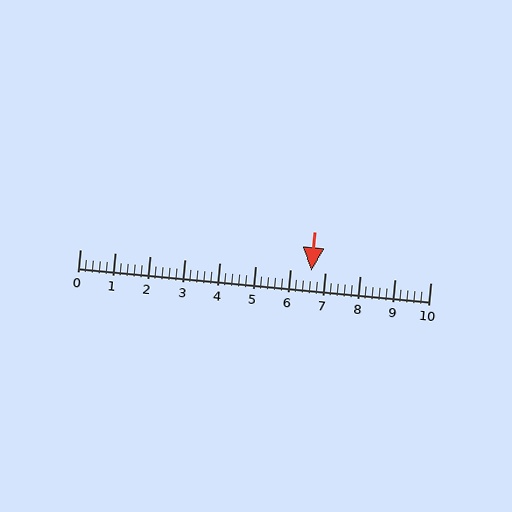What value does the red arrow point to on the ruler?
The red arrow points to approximately 6.6.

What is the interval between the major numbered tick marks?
The major tick marks are spaced 1 units apart.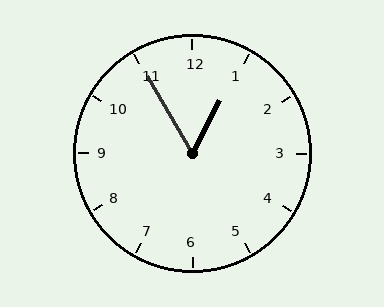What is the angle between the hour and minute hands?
Approximately 58 degrees.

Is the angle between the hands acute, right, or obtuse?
It is acute.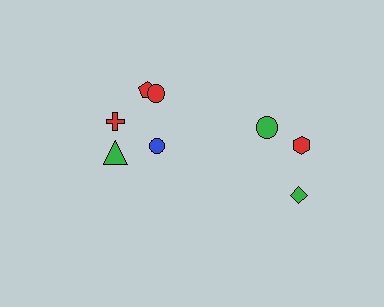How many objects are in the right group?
There are 3 objects.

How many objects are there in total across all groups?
There are 8 objects.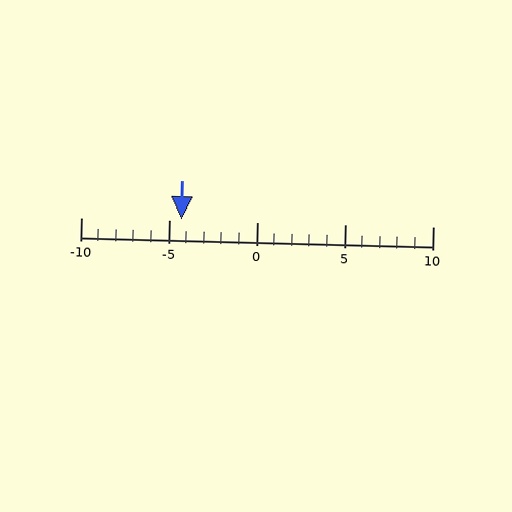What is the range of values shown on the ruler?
The ruler shows values from -10 to 10.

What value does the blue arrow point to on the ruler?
The blue arrow points to approximately -4.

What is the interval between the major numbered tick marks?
The major tick marks are spaced 5 units apart.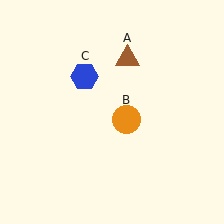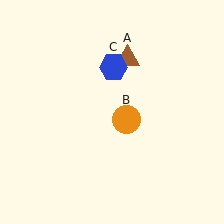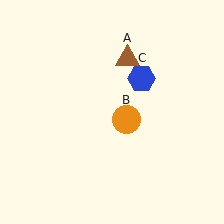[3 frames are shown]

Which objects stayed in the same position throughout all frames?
Brown triangle (object A) and orange circle (object B) remained stationary.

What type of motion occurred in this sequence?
The blue hexagon (object C) rotated clockwise around the center of the scene.